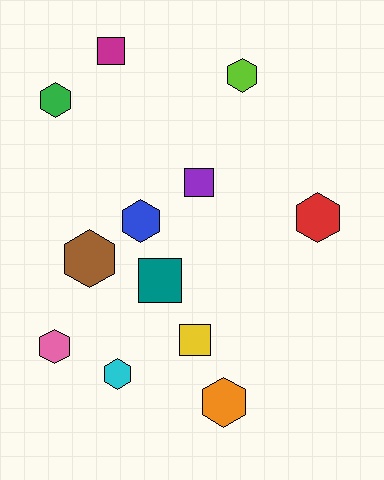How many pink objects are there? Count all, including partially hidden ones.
There is 1 pink object.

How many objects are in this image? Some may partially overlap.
There are 12 objects.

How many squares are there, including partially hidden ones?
There are 4 squares.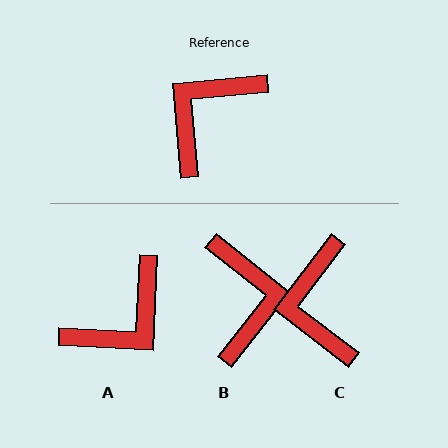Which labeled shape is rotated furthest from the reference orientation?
A, about 172 degrees away.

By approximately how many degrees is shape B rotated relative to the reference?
Approximately 133 degrees clockwise.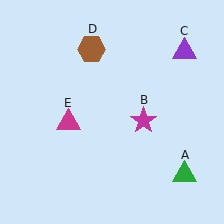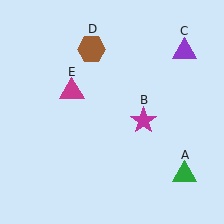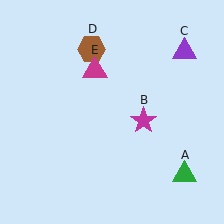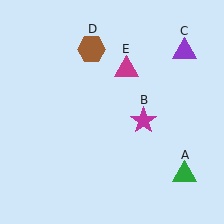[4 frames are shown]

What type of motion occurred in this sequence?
The magenta triangle (object E) rotated clockwise around the center of the scene.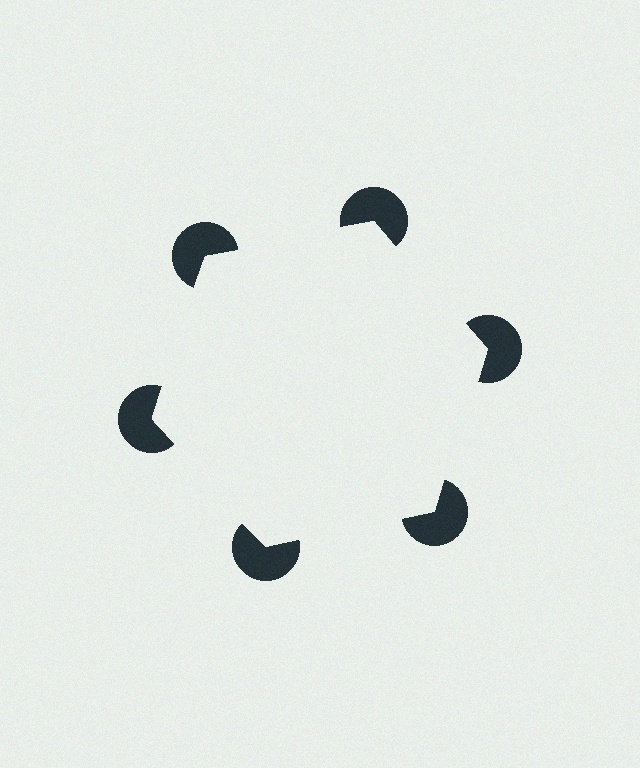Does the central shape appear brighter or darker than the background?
It typically appears slightly brighter than the background, even though no actual brightness change is drawn.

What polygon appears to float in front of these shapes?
An illusory hexagon — its edges are inferred from the aligned wedge cuts in the pac-man discs, not physically drawn.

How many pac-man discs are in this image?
There are 6 — one at each vertex of the illusory hexagon.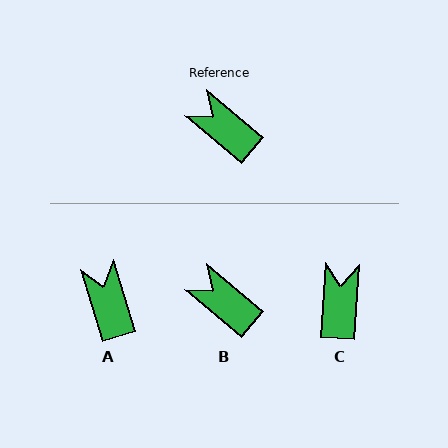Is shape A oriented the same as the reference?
No, it is off by about 33 degrees.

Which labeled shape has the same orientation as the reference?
B.